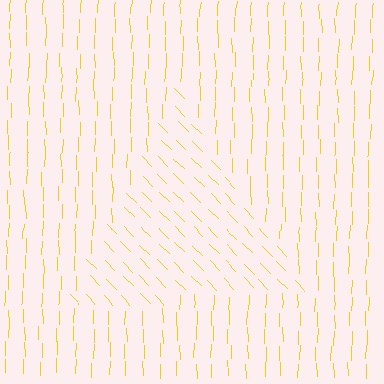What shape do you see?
I see a triangle.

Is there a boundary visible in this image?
Yes, there is a texture boundary formed by a change in line orientation.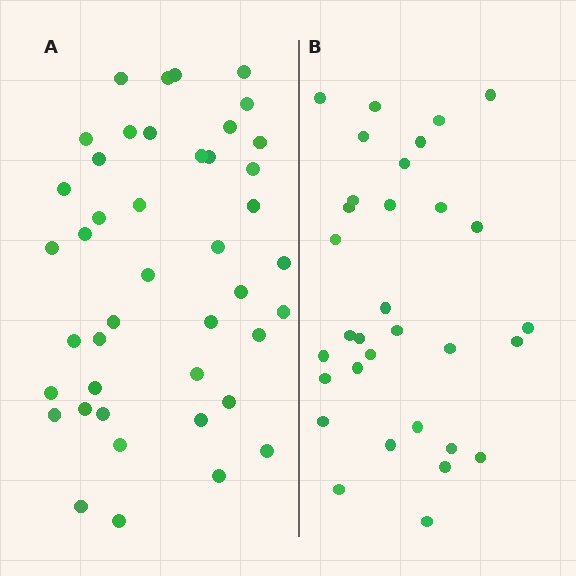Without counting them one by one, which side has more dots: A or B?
Region A (the left region) has more dots.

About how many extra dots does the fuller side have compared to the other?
Region A has roughly 12 or so more dots than region B.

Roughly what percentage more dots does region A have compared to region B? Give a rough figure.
About 35% more.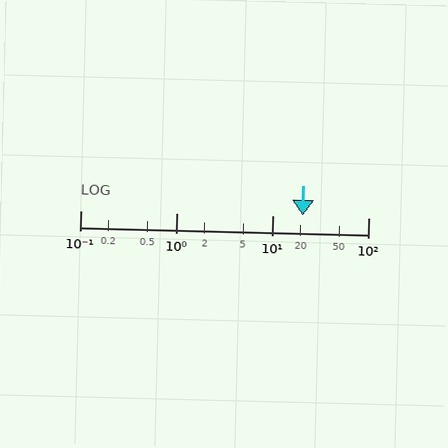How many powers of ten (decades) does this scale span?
The scale spans 3 decades, from 0.1 to 100.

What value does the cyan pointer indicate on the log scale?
The pointer indicates approximately 21.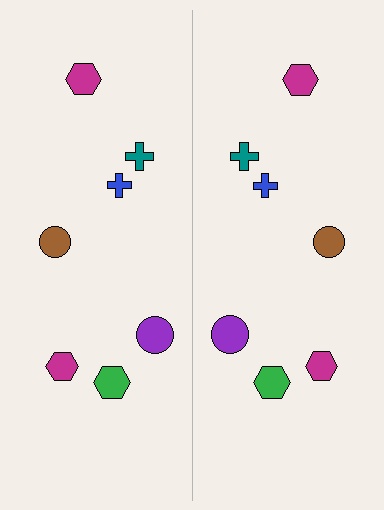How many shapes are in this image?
There are 14 shapes in this image.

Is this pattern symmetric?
Yes, this pattern has bilateral (reflection) symmetry.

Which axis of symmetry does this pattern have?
The pattern has a vertical axis of symmetry running through the center of the image.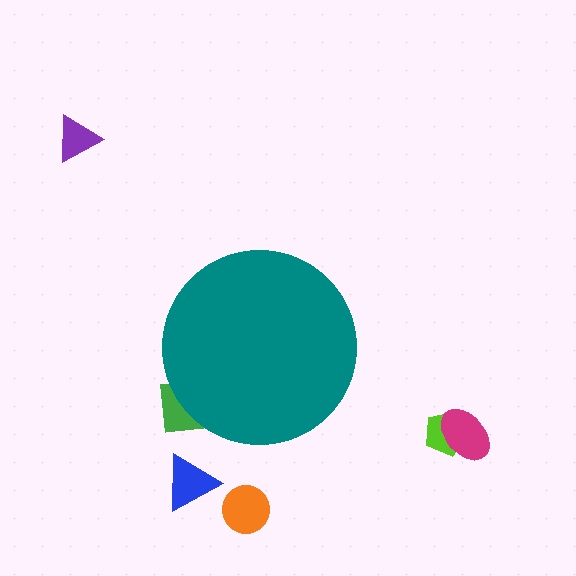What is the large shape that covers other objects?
A teal circle.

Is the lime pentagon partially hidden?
No, the lime pentagon is fully visible.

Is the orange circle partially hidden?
No, the orange circle is fully visible.